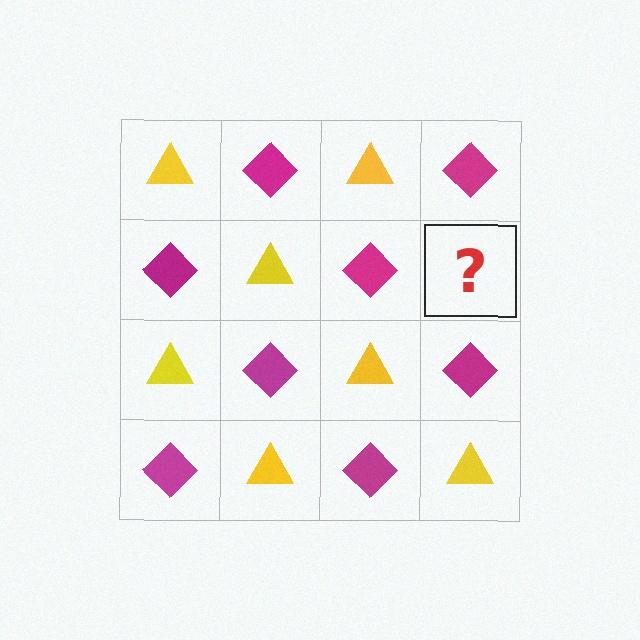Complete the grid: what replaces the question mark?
The question mark should be replaced with a yellow triangle.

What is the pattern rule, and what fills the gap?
The rule is that it alternates yellow triangle and magenta diamond in a checkerboard pattern. The gap should be filled with a yellow triangle.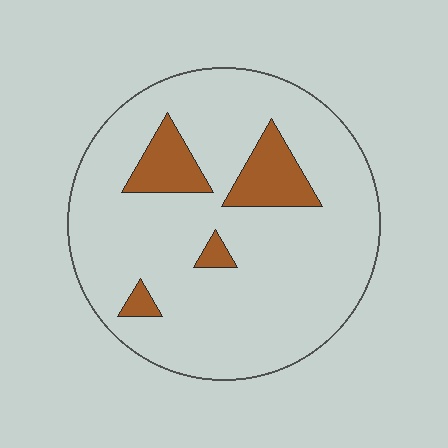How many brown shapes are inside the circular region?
4.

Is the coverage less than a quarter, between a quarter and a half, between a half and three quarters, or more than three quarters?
Less than a quarter.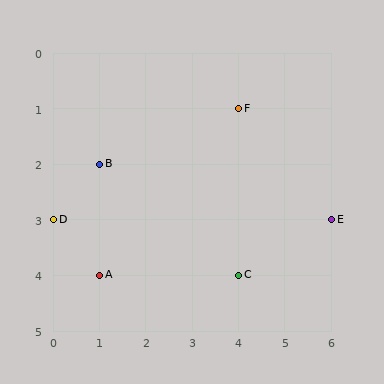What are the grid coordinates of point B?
Point B is at grid coordinates (1, 2).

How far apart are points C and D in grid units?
Points C and D are 4 columns and 1 row apart (about 4.1 grid units diagonally).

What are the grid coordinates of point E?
Point E is at grid coordinates (6, 3).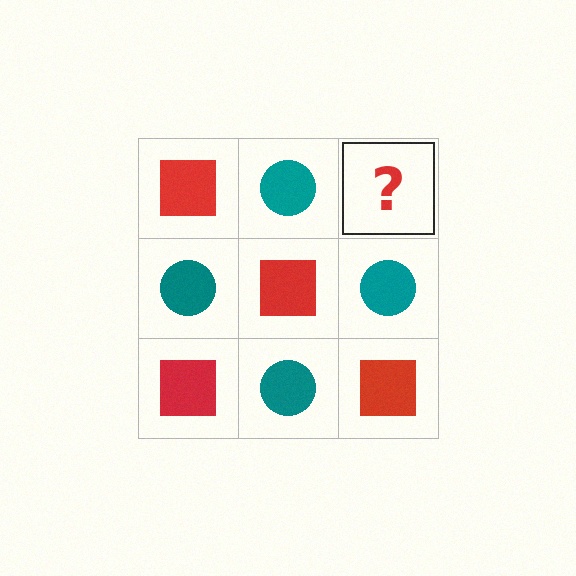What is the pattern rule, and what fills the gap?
The rule is that it alternates red square and teal circle in a checkerboard pattern. The gap should be filled with a red square.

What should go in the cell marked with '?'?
The missing cell should contain a red square.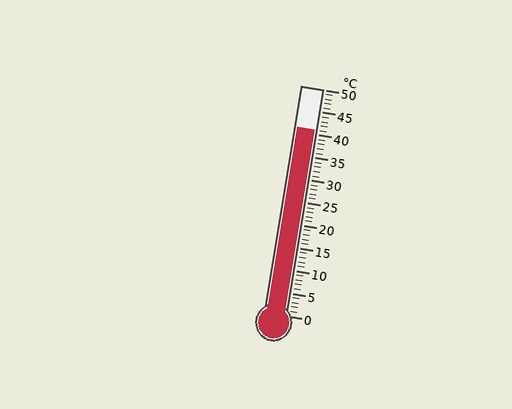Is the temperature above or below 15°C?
The temperature is above 15°C.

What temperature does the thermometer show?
The thermometer shows approximately 41°C.